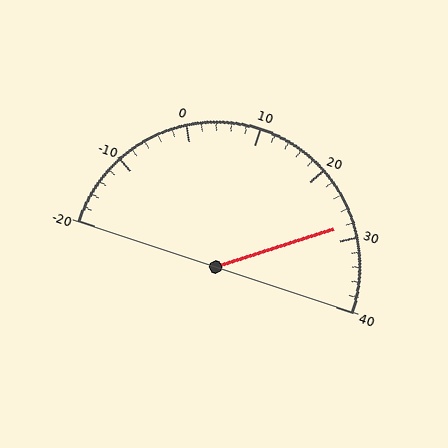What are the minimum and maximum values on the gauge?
The gauge ranges from -20 to 40.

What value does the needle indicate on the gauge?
The needle indicates approximately 28.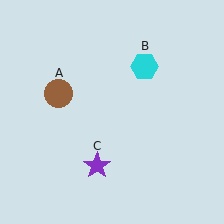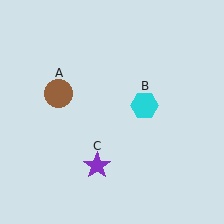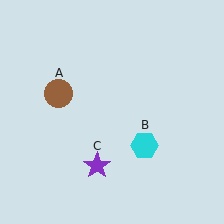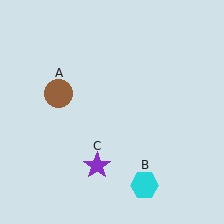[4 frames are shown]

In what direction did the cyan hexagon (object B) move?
The cyan hexagon (object B) moved down.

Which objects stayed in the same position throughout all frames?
Brown circle (object A) and purple star (object C) remained stationary.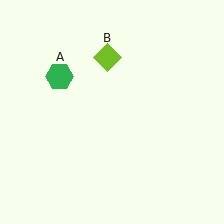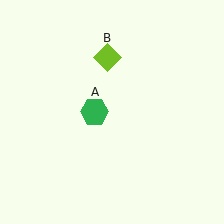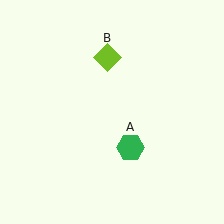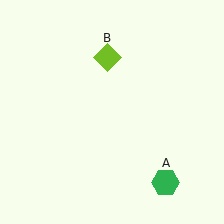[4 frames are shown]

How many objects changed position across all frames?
1 object changed position: green hexagon (object A).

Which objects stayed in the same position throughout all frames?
Lime diamond (object B) remained stationary.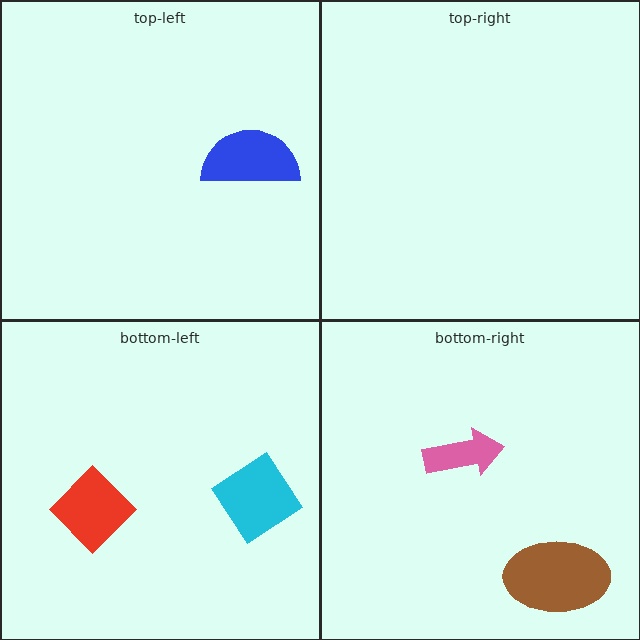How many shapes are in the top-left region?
1.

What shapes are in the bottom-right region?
The brown ellipse, the pink arrow.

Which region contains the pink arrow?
The bottom-right region.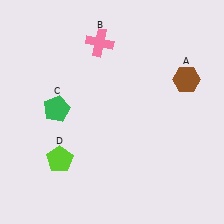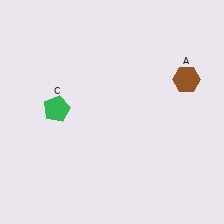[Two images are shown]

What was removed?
The pink cross (B), the lime pentagon (D) were removed in Image 2.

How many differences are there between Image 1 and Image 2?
There are 2 differences between the two images.